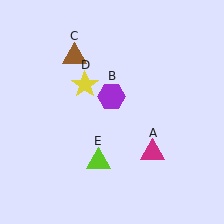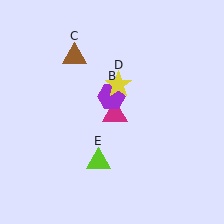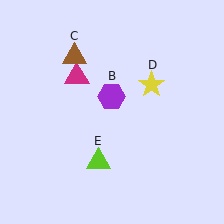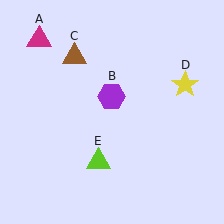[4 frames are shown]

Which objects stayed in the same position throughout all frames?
Purple hexagon (object B) and brown triangle (object C) and lime triangle (object E) remained stationary.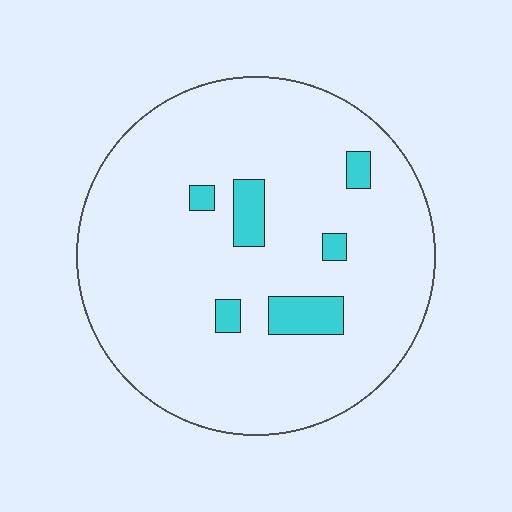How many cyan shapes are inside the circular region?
6.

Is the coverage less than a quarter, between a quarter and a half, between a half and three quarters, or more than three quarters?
Less than a quarter.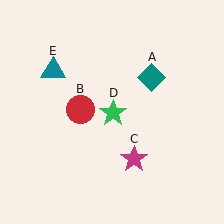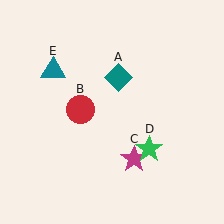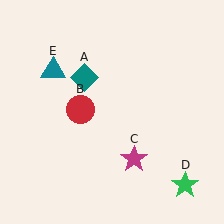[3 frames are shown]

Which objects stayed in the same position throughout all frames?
Red circle (object B) and magenta star (object C) and teal triangle (object E) remained stationary.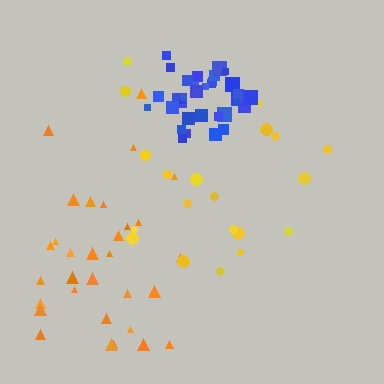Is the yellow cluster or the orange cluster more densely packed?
Orange.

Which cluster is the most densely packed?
Blue.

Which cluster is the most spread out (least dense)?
Yellow.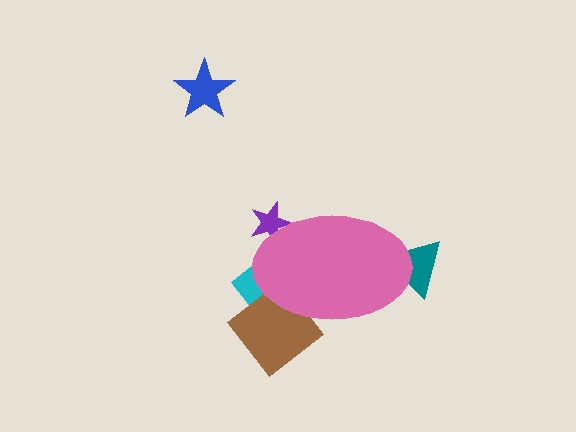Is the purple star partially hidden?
Yes, the purple star is partially hidden behind the pink ellipse.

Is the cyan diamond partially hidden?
Yes, the cyan diamond is partially hidden behind the pink ellipse.